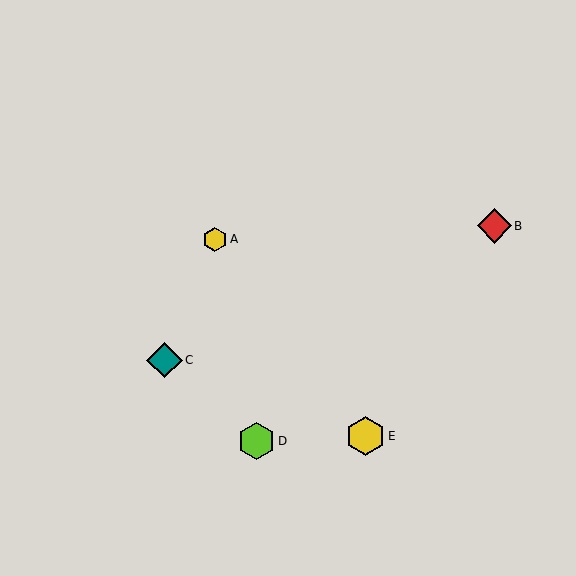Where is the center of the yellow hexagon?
The center of the yellow hexagon is at (215, 239).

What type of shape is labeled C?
Shape C is a teal diamond.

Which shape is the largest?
The yellow hexagon (labeled E) is the largest.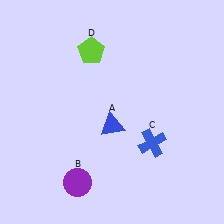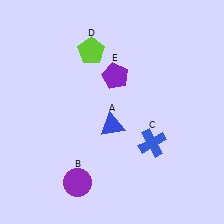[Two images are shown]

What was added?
A purple pentagon (E) was added in Image 2.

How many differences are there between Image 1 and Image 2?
There is 1 difference between the two images.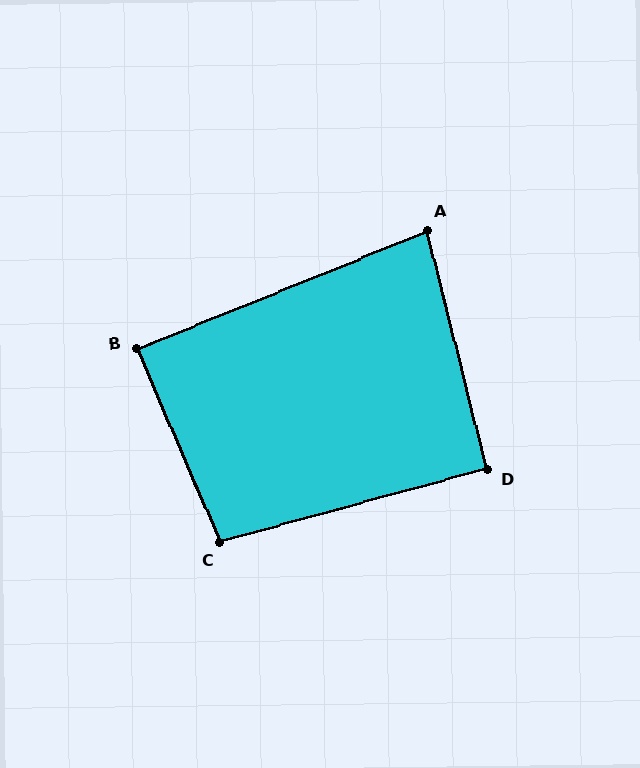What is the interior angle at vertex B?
Approximately 89 degrees (approximately right).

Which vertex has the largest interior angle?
C, at approximately 98 degrees.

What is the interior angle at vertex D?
Approximately 91 degrees (approximately right).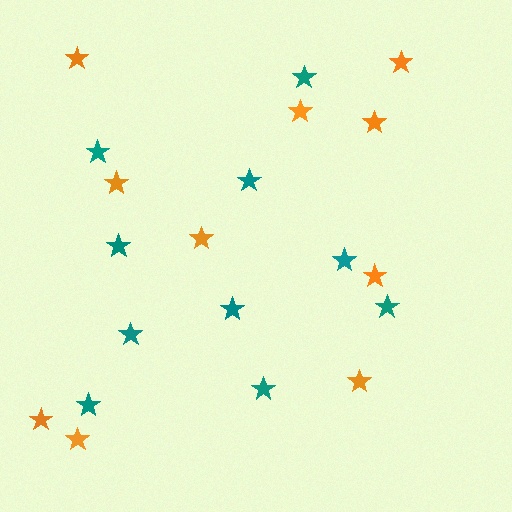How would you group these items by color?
There are 2 groups: one group of teal stars (10) and one group of orange stars (10).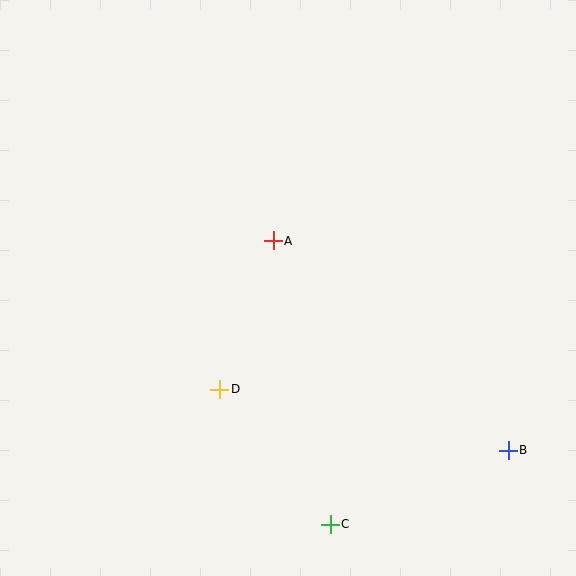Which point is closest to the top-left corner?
Point A is closest to the top-left corner.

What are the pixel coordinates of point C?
Point C is at (330, 524).